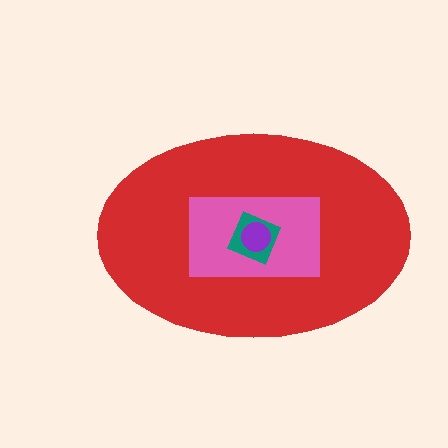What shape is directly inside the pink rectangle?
The teal square.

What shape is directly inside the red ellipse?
The pink rectangle.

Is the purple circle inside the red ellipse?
Yes.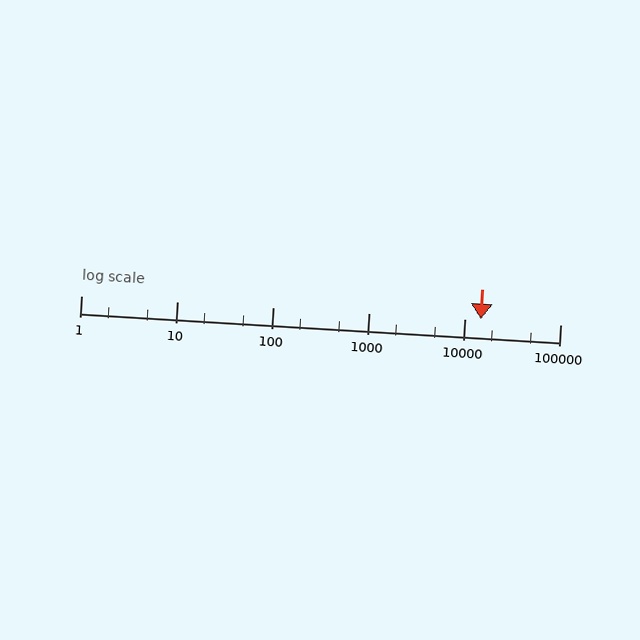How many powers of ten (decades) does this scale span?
The scale spans 5 decades, from 1 to 100000.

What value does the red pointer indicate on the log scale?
The pointer indicates approximately 15000.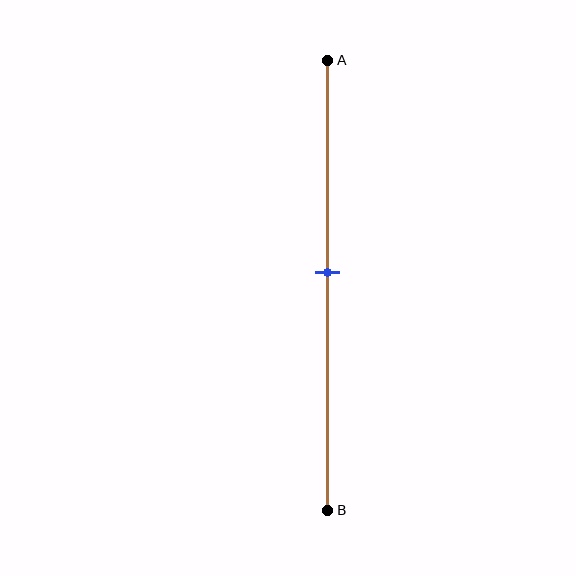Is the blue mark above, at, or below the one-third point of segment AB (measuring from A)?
The blue mark is below the one-third point of segment AB.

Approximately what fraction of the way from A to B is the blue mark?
The blue mark is approximately 45% of the way from A to B.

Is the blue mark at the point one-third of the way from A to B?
No, the mark is at about 45% from A, not at the 33% one-third point.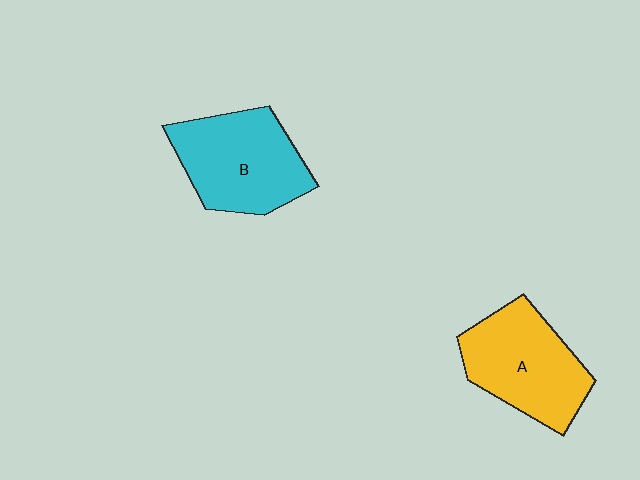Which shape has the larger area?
Shape B (cyan).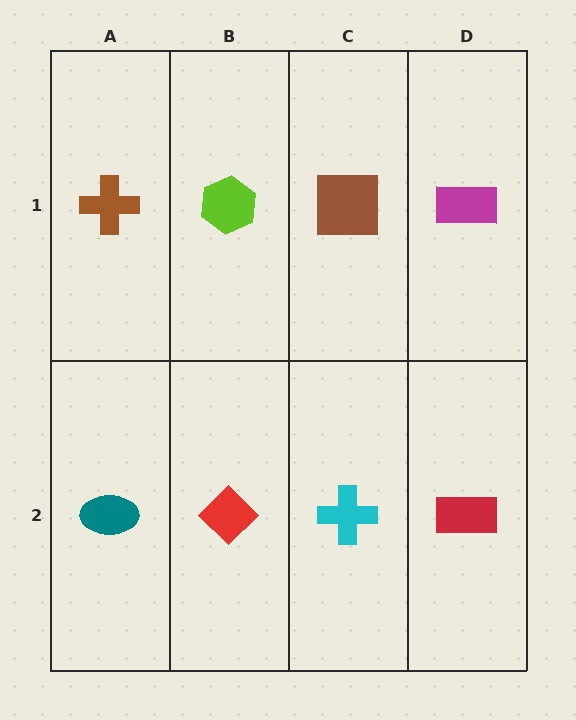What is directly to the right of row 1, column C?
A magenta rectangle.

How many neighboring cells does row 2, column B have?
3.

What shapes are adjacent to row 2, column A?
A brown cross (row 1, column A), a red diamond (row 2, column B).